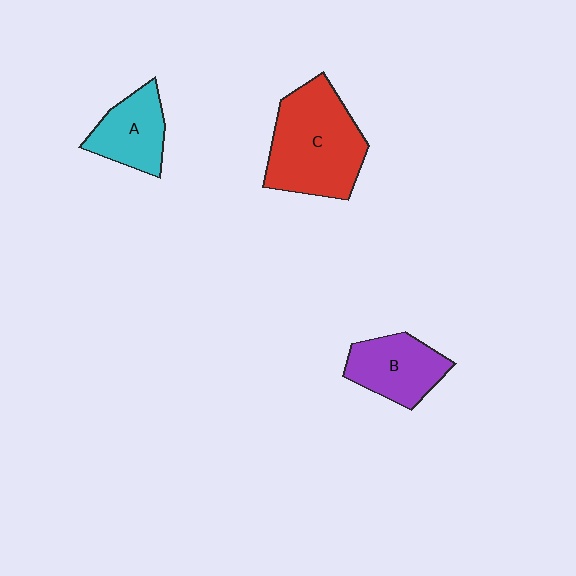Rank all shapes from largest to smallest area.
From largest to smallest: C (red), B (purple), A (cyan).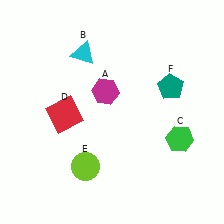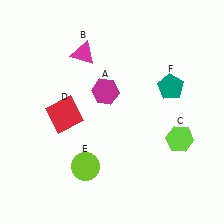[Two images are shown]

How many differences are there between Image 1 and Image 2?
There are 2 differences between the two images.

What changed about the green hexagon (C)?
In Image 1, C is green. In Image 2, it changed to lime.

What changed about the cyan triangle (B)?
In Image 1, B is cyan. In Image 2, it changed to magenta.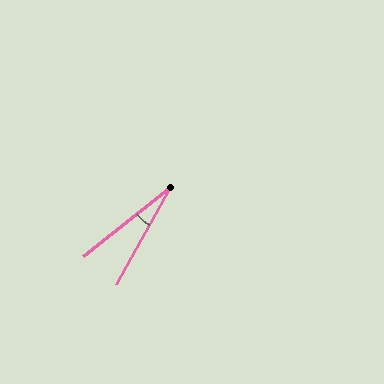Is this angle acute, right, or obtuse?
It is acute.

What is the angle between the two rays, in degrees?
Approximately 23 degrees.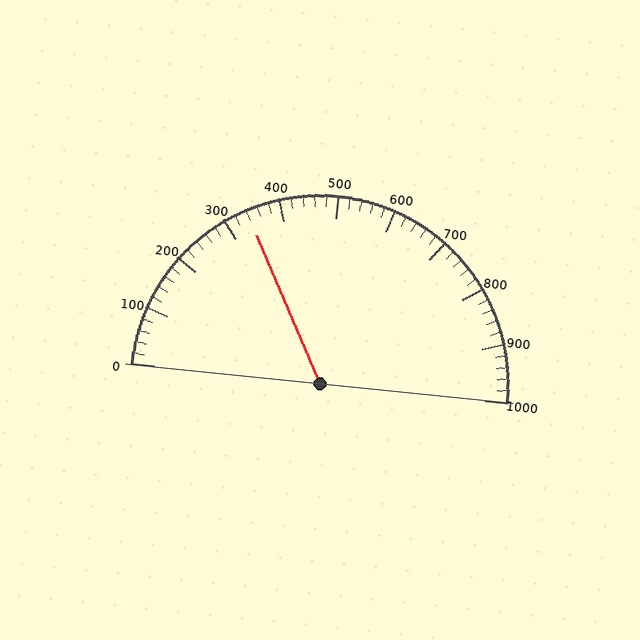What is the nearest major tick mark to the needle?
The nearest major tick mark is 300.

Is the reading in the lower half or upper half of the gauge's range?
The reading is in the lower half of the range (0 to 1000).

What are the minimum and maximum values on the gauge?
The gauge ranges from 0 to 1000.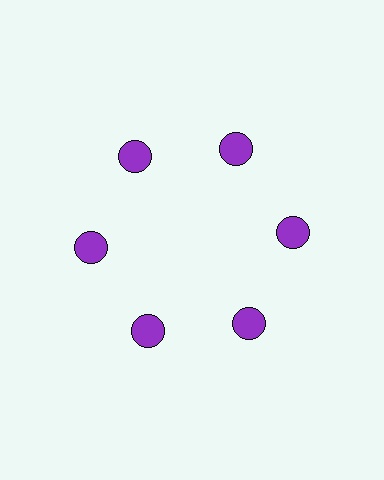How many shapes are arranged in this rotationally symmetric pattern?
There are 6 shapes, arranged in 6 groups of 1.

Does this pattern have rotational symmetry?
Yes, this pattern has 6-fold rotational symmetry. It looks the same after rotating 60 degrees around the center.